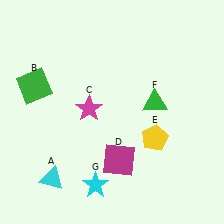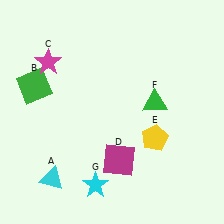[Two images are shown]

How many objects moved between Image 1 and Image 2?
1 object moved between the two images.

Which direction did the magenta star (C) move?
The magenta star (C) moved up.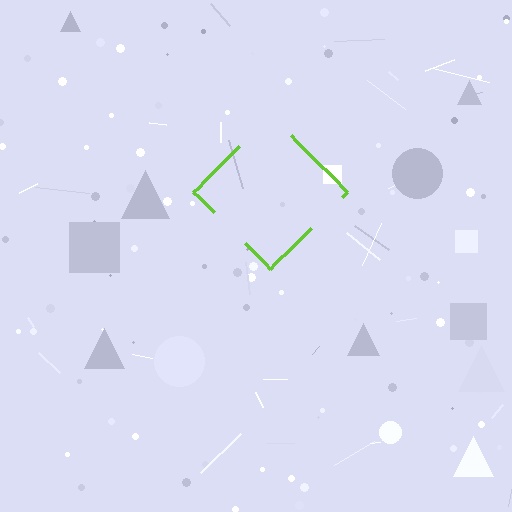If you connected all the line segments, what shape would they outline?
They would outline a diamond.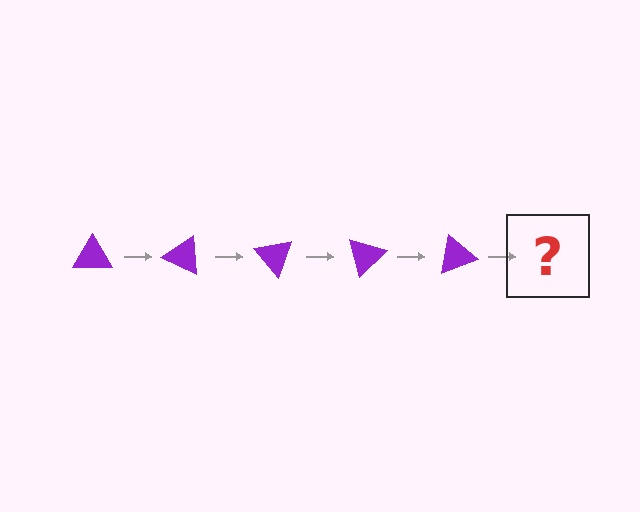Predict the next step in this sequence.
The next step is a purple triangle rotated 125 degrees.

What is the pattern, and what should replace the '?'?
The pattern is that the triangle rotates 25 degrees each step. The '?' should be a purple triangle rotated 125 degrees.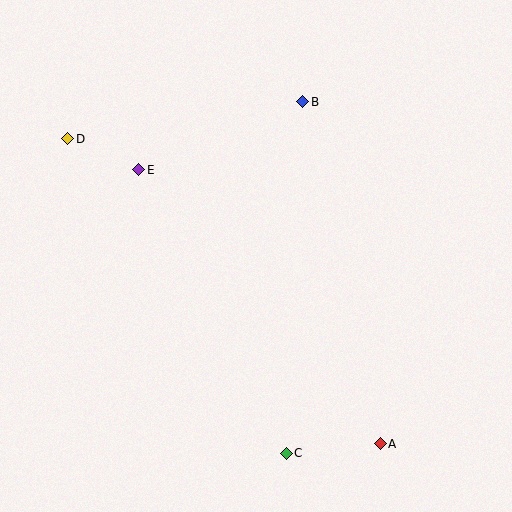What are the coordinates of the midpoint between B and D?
The midpoint between B and D is at (185, 120).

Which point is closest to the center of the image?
Point E at (139, 170) is closest to the center.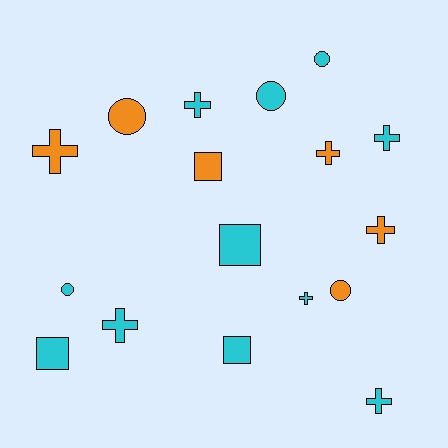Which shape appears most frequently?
Cross, with 8 objects.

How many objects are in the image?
There are 17 objects.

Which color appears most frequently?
Cyan, with 11 objects.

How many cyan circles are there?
There are 3 cyan circles.